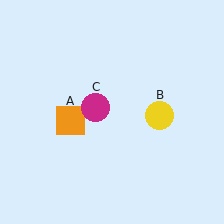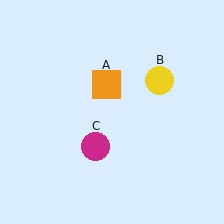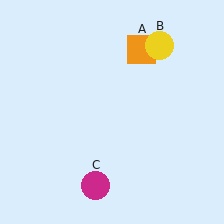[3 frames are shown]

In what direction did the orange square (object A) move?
The orange square (object A) moved up and to the right.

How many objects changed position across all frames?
3 objects changed position: orange square (object A), yellow circle (object B), magenta circle (object C).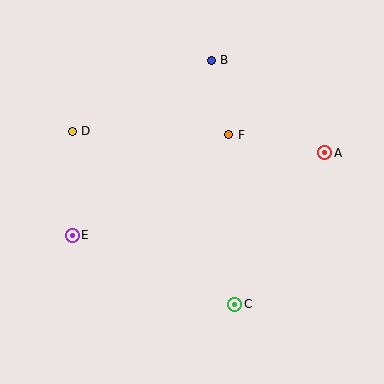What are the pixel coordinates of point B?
Point B is at (211, 60).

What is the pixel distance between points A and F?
The distance between A and F is 98 pixels.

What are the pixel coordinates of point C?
Point C is at (235, 304).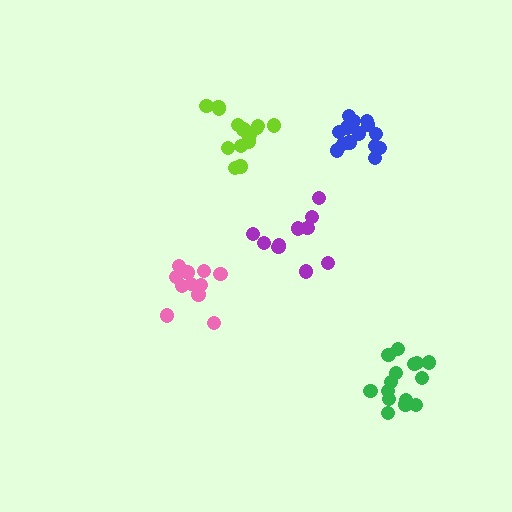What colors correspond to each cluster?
The clusters are colored: blue, lime, pink, green, purple.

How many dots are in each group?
Group 1: 14 dots, Group 2: 14 dots, Group 3: 11 dots, Group 4: 15 dots, Group 5: 10 dots (64 total).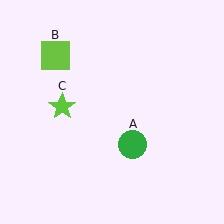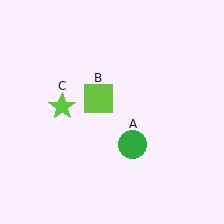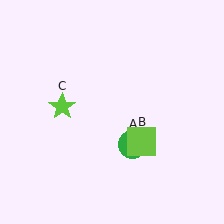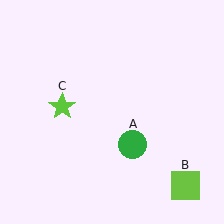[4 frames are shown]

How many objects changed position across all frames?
1 object changed position: lime square (object B).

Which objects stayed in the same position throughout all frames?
Green circle (object A) and lime star (object C) remained stationary.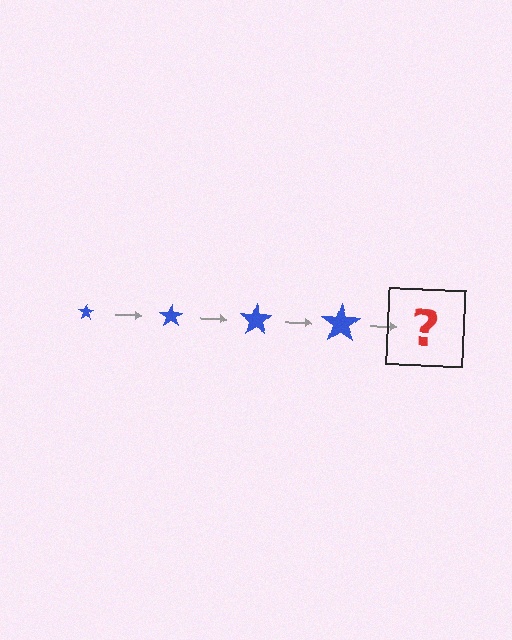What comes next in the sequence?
The next element should be a blue star, larger than the previous one.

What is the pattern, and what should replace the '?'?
The pattern is that the star gets progressively larger each step. The '?' should be a blue star, larger than the previous one.